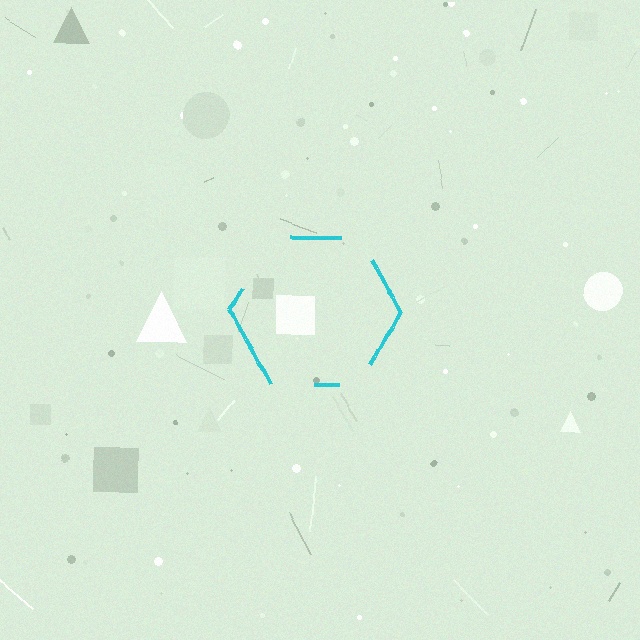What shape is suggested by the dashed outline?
The dashed outline suggests a hexagon.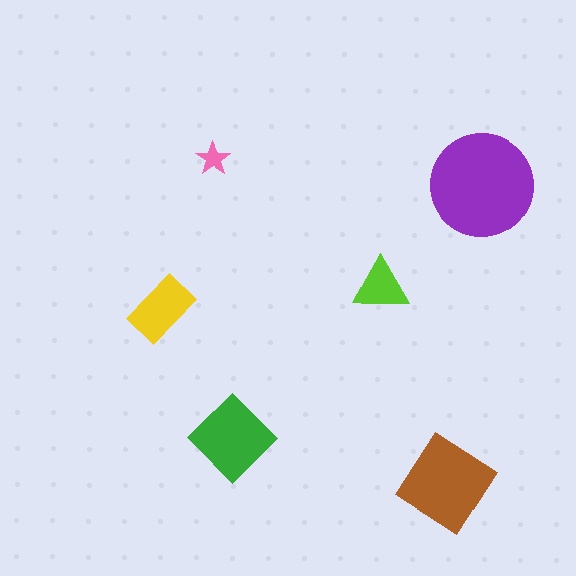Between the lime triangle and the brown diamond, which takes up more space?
The brown diamond.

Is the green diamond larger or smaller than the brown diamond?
Smaller.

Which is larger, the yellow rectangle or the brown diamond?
The brown diamond.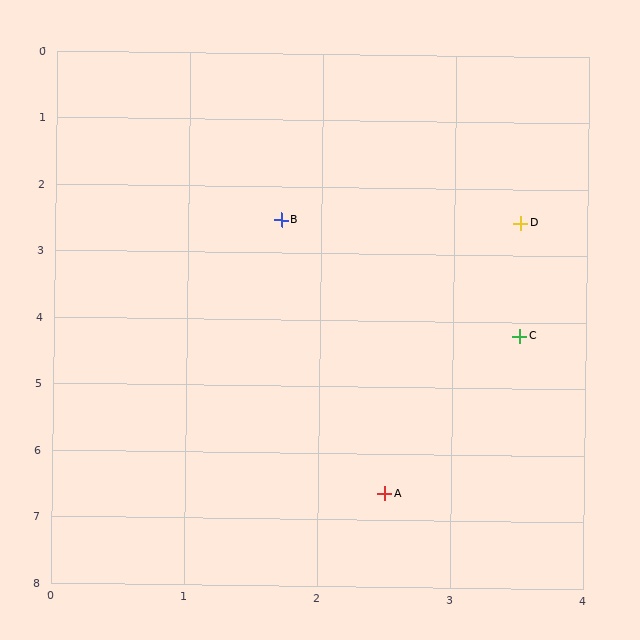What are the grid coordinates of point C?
Point C is at approximately (3.5, 4.2).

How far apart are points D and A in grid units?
Points D and A are about 4.2 grid units apart.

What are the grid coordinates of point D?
Point D is at approximately (3.5, 2.5).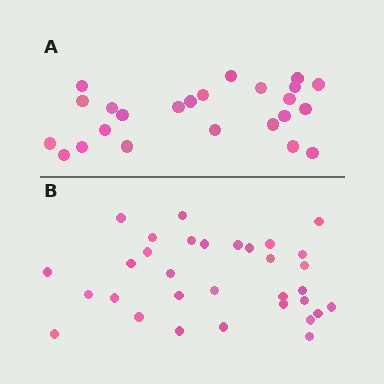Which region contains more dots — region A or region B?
Region B (the bottom region) has more dots.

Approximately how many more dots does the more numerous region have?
Region B has roughly 8 or so more dots than region A.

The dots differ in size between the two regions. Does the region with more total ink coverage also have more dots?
No. Region A has more total ink coverage because its dots are larger, but region B actually contains more individual dots. Total area can be misleading — the number of items is what matters here.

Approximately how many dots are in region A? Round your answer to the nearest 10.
About 20 dots. (The exact count is 24, which rounds to 20.)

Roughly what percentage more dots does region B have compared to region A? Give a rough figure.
About 35% more.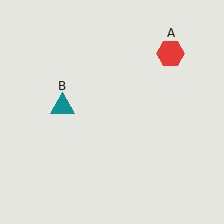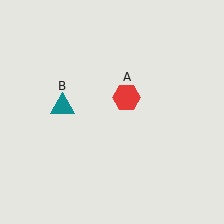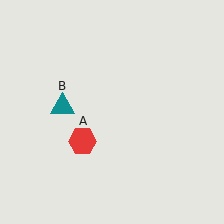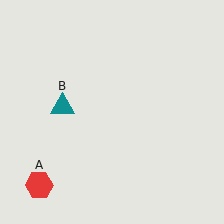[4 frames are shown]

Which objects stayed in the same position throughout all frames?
Teal triangle (object B) remained stationary.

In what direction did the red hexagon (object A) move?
The red hexagon (object A) moved down and to the left.